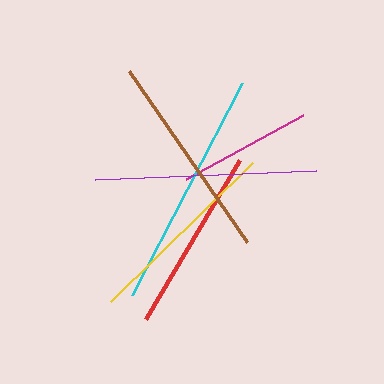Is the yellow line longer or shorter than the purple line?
The purple line is longer than the yellow line.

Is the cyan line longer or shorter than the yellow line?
The cyan line is longer than the yellow line.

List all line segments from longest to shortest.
From longest to shortest: cyan, purple, brown, yellow, red, magenta.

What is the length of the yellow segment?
The yellow segment is approximately 199 pixels long.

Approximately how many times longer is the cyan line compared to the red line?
The cyan line is approximately 1.3 times the length of the red line.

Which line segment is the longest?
The cyan line is the longest at approximately 240 pixels.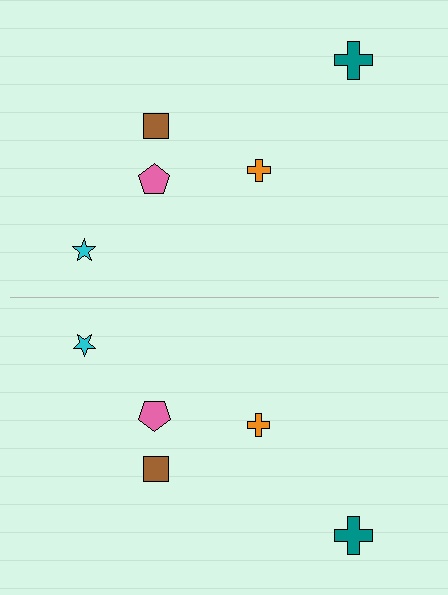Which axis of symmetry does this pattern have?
The pattern has a horizontal axis of symmetry running through the center of the image.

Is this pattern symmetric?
Yes, this pattern has bilateral (reflection) symmetry.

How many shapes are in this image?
There are 10 shapes in this image.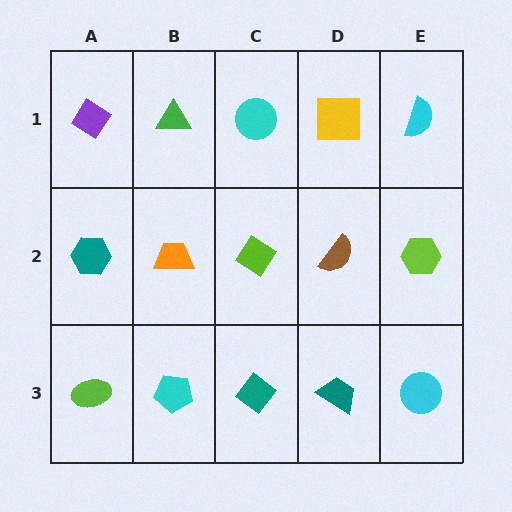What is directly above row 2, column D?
A yellow square.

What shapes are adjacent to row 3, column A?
A teal hexagon (row 2, column A), a cyan pentagon (row 3, column B).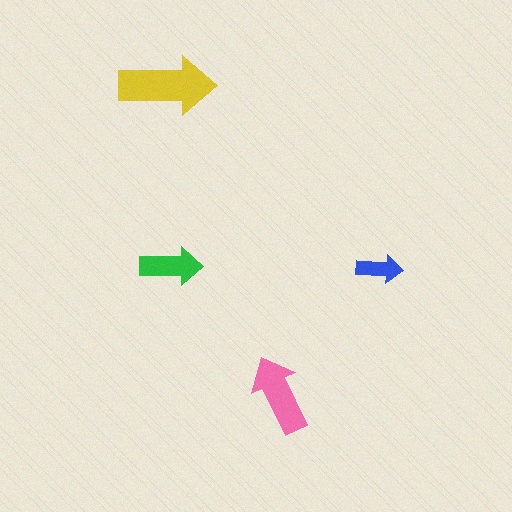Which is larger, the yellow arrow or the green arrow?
The yellow one.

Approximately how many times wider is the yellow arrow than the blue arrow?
About 2 times wider.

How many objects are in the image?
There are 4 objects in the image.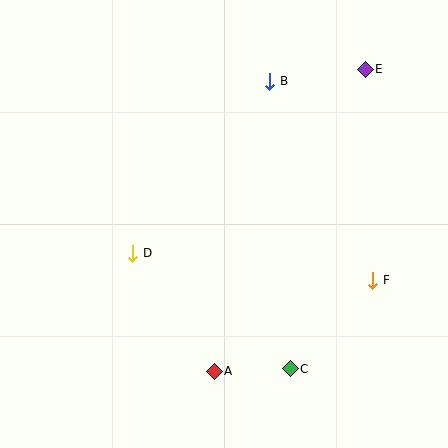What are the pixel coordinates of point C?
Point C is at (290, 369).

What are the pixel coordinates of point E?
Point E is at (365, 69).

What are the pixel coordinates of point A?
Point A is at (214, 371).